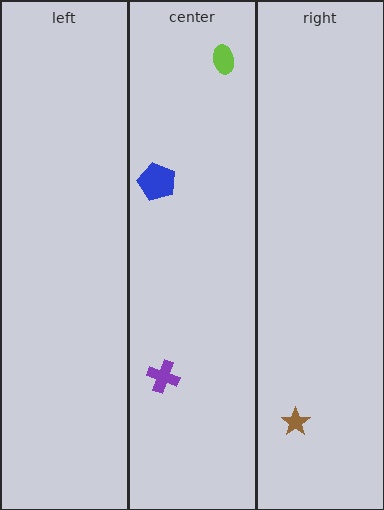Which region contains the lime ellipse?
The center region.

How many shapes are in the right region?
1.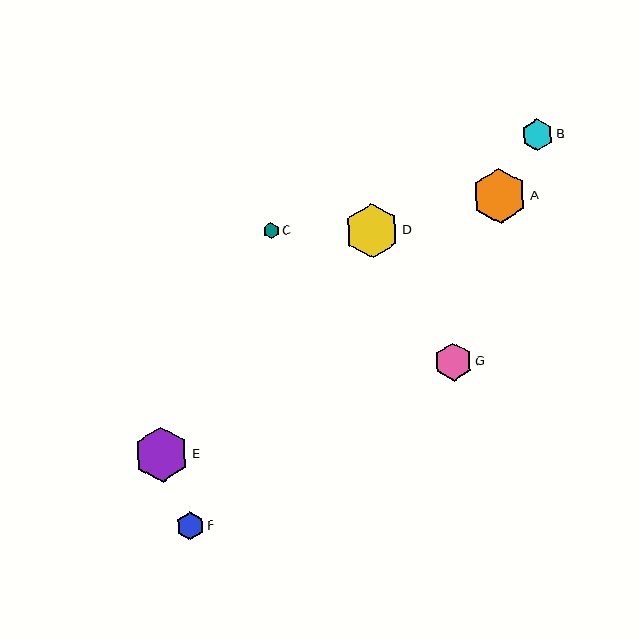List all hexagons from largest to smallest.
From largest to smallest: E, A, D, G, B, F, C.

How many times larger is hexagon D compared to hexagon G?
Hexagon D is approximately 1.4 times the size of hexagon G.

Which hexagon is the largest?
Hexagon E is the largest with a size of approximately 55 pixels.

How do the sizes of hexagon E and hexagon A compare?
Hexagon E and hexagon A are approximately the same size.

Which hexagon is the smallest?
Hexagon C is the smallest with a size of approximately 16 pixels.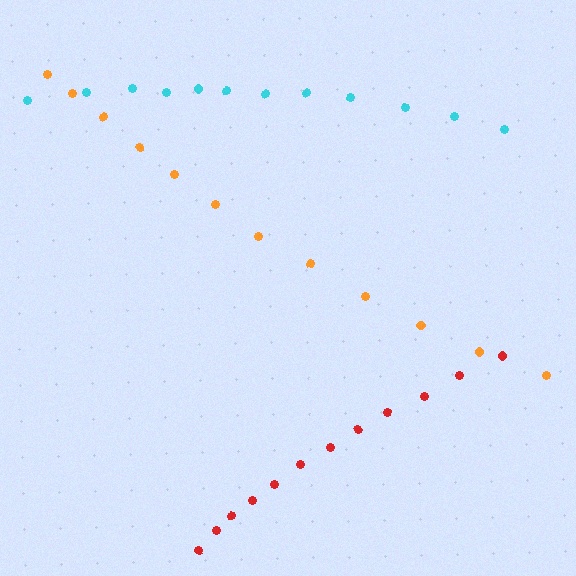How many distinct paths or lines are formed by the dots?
There are 3 distinct paths.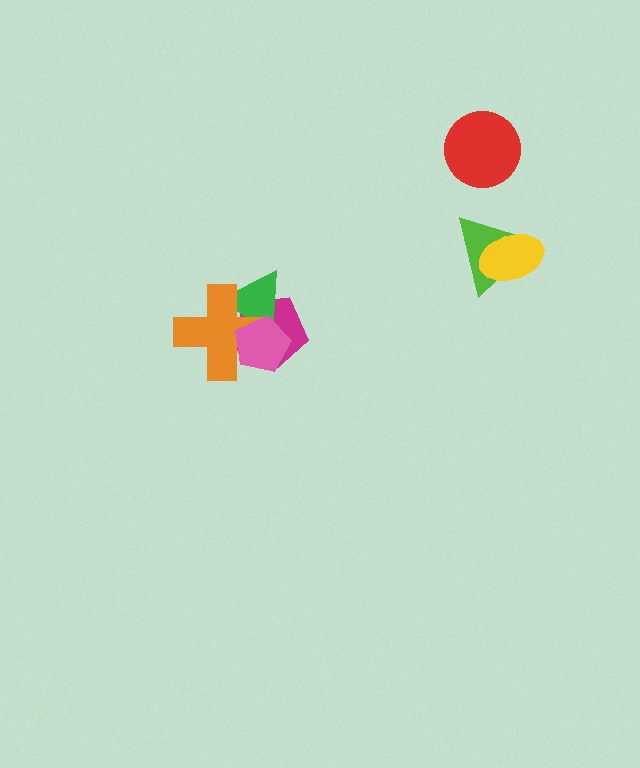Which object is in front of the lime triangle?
The yellow ellipse is in front of the lime triangle.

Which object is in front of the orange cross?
The pink pentagon is in front of the orange cross.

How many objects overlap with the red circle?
0 objects overlap with the red circle.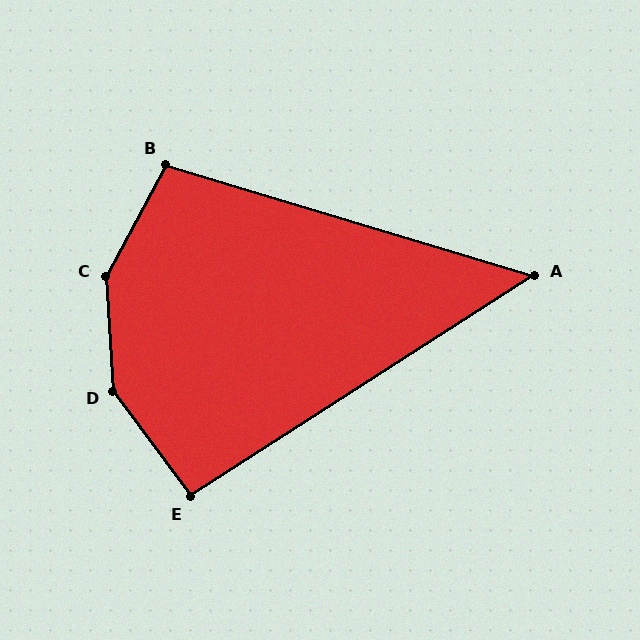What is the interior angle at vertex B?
Approximately 102 degrees (obtuse).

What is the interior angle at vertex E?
Approximately 94 degrees (approximately right).